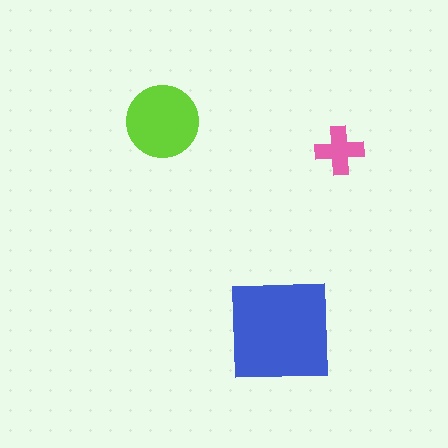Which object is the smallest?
The pink cross.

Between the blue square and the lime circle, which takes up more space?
The blue square.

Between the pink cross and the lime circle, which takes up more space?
The lime circle.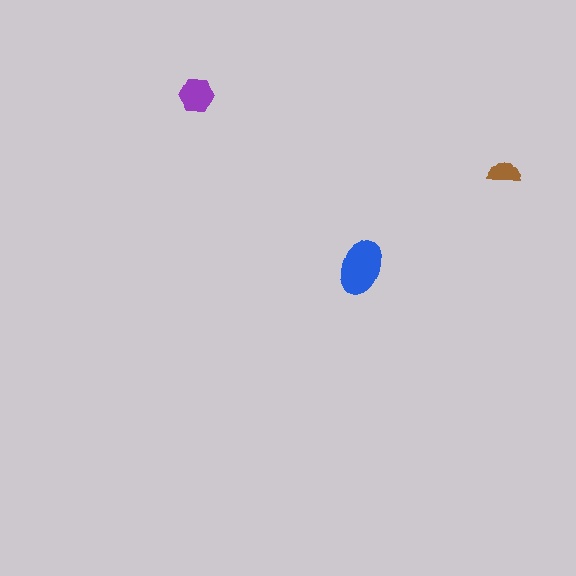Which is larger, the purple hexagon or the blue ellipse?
The blue ellipse.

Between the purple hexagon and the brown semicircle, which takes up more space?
The purple hexagon.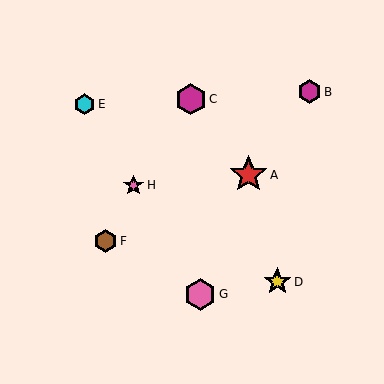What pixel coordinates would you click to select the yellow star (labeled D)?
Click at (277, 282) to select the yellow star D.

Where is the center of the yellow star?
The center of the yellow star is at (277, 282).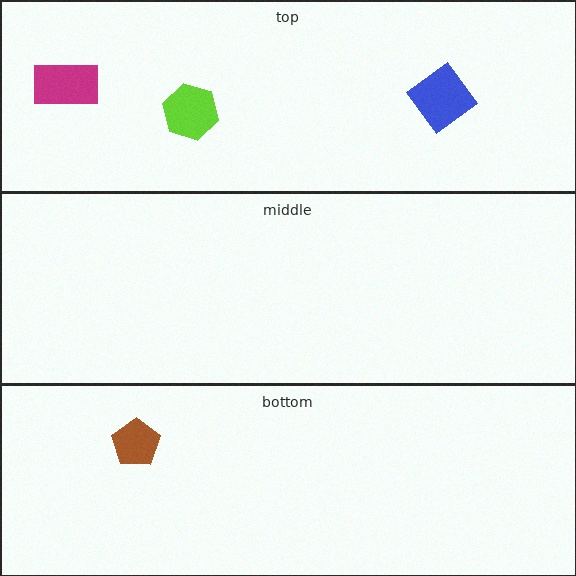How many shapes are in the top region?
3.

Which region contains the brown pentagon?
The bottom region.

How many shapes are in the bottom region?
1.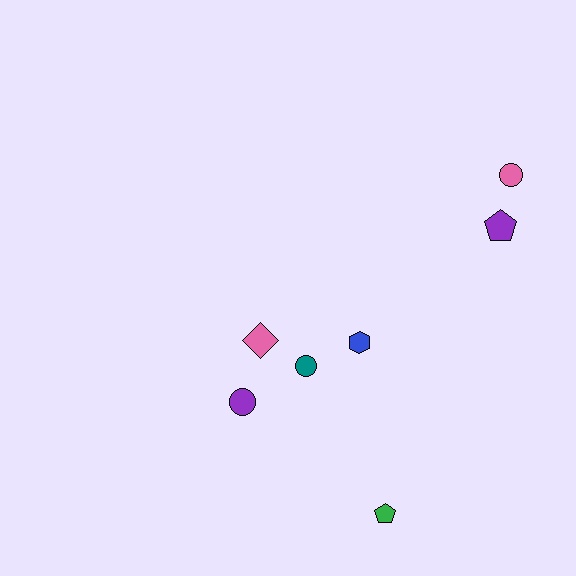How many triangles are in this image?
There are no triangles.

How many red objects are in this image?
There are no red objects.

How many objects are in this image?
There are 7 objects.